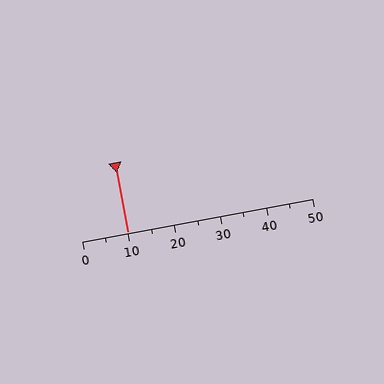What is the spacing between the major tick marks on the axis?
The major ticks are spaced 10 apart.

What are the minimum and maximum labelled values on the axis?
The axis runs from 0 to 50.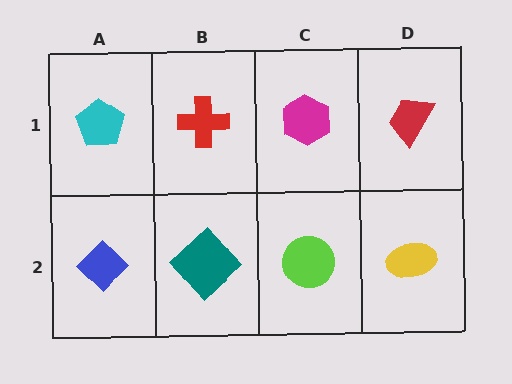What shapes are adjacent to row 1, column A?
A blue diamond (row 2, column A), a red cross (row 1, column B).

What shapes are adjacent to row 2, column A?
A cyan pentagon (row 1, column A), a teal diamond (row 2, column B).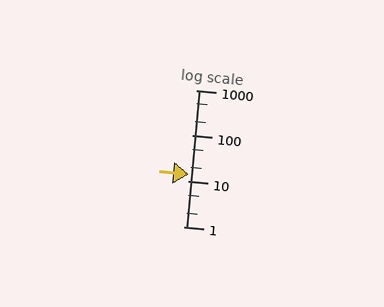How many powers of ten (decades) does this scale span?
The scale spans 3 decades, from 1 to 1000.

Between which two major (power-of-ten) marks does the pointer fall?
The pointer is between 10 and 100.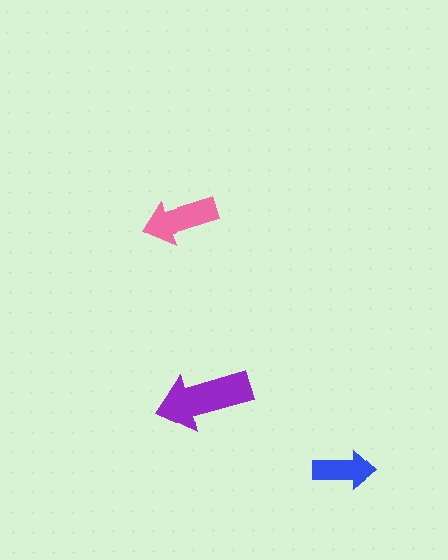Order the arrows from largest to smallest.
the purple one, the pink one, the blue one.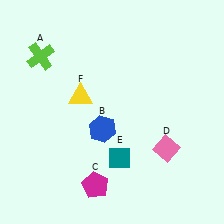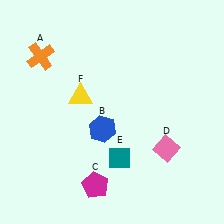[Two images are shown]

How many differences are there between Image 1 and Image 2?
There is 1 difference between the two images.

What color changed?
The cross (A) changed from lime in Image 1 to orange in Image 2.